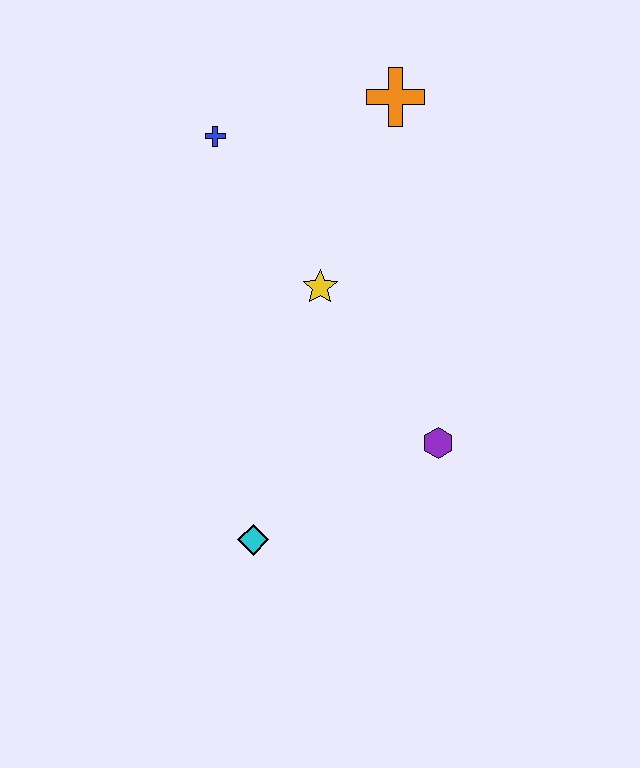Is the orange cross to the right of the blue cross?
Yes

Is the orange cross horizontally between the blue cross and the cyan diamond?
No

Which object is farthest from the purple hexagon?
The blue cross is farthest from the purple hexagon.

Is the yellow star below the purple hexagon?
No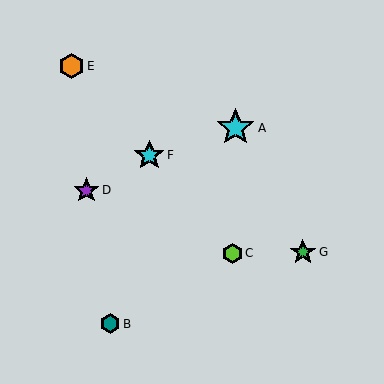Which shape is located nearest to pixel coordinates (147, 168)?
The cyan star (labeled F) at (149, 155) is nearest to that location.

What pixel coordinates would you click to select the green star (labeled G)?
Click at (303, 252) to select the green star G.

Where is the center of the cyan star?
The center of the cyan star is at (149, 155).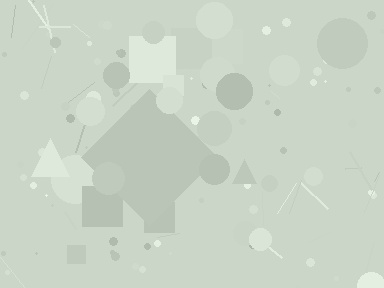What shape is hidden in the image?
A diamond is hidden in the image.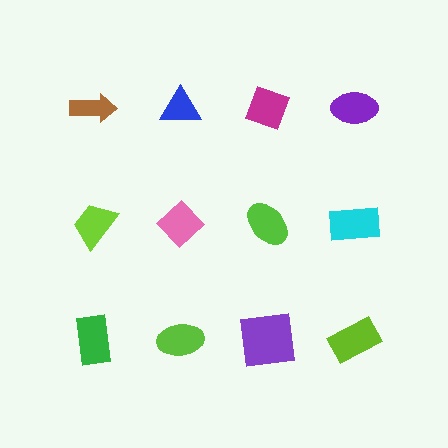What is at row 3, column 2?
A lime ellipse.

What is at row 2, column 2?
A pink diamond.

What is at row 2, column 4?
A cyan rectangle.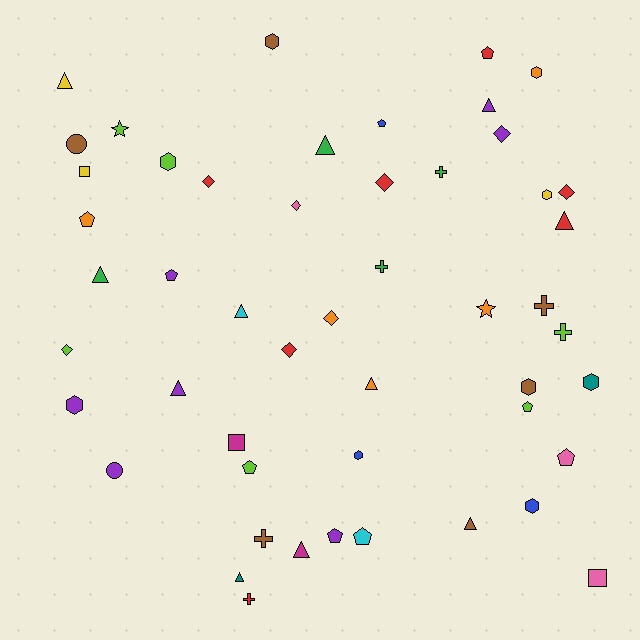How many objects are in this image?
There are 50 objects.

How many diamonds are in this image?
There are 8 diamonds.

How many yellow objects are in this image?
There are 3 yellow objects.